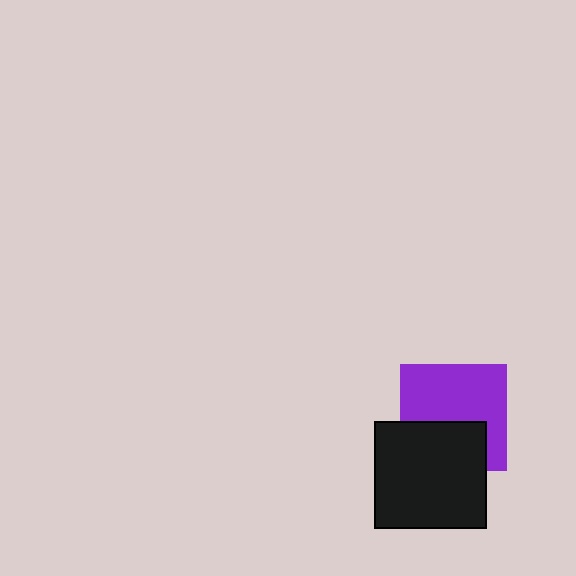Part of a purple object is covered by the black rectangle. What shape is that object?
It is a square.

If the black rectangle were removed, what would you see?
You would see the complete purple square.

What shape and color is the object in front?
The object in front is a black rectangle.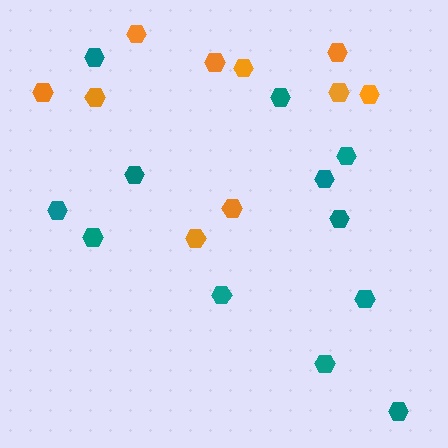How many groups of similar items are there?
There are 2 groups: one group of orange hexagons (10) and one group of teal hexagons (12).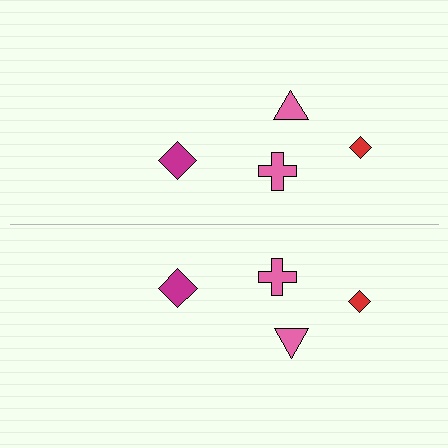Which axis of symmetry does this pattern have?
The pattern has a horizontal axis of symmetry running through the center of the image.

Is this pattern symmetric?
Yes, this pattern has bilateral (reflection) symmetry.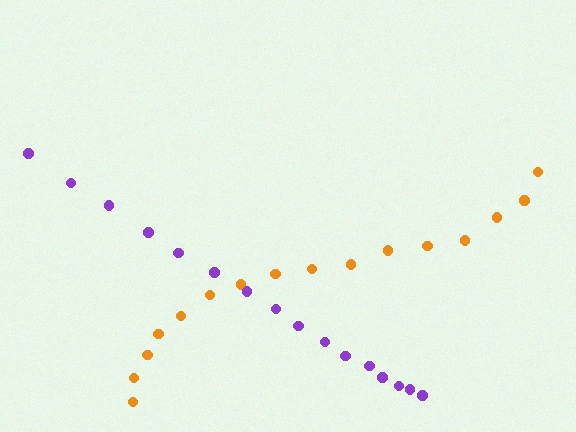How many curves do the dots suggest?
There are 2 distinct paths.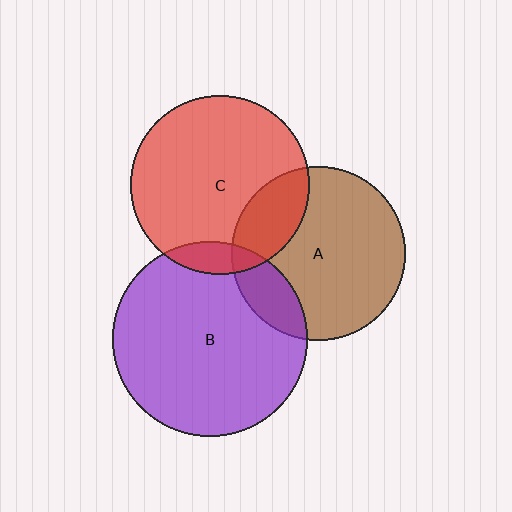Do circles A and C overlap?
Yes.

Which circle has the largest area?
Circle B (purple).